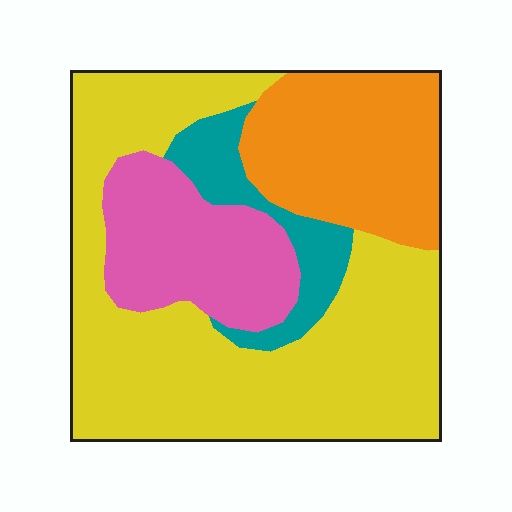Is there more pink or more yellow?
Yellow.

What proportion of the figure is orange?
Orange takes up about one fifth (1/5) of the figure.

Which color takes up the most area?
Yellow, at roughly 50%.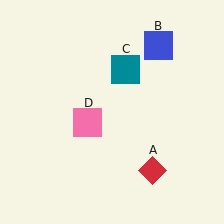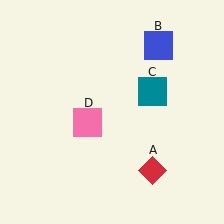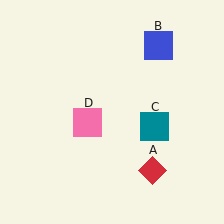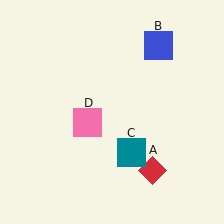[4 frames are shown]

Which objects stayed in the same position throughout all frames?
Red diamond (object A) and blue square (object B) and pink square (object D) remained stationary.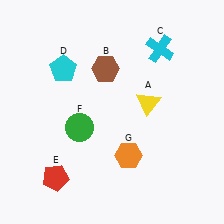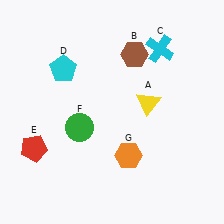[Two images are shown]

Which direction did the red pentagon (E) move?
The red pentagon (E) moved up.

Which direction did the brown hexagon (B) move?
The brown hexagon (B) moved right.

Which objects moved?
The objects that moved are: the brown hexagon (B), the red pentagon (E).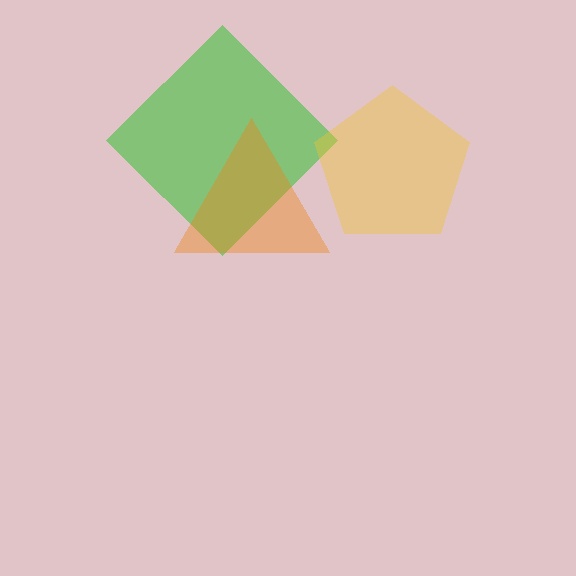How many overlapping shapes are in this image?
There are 3 overlapping shapes in the image.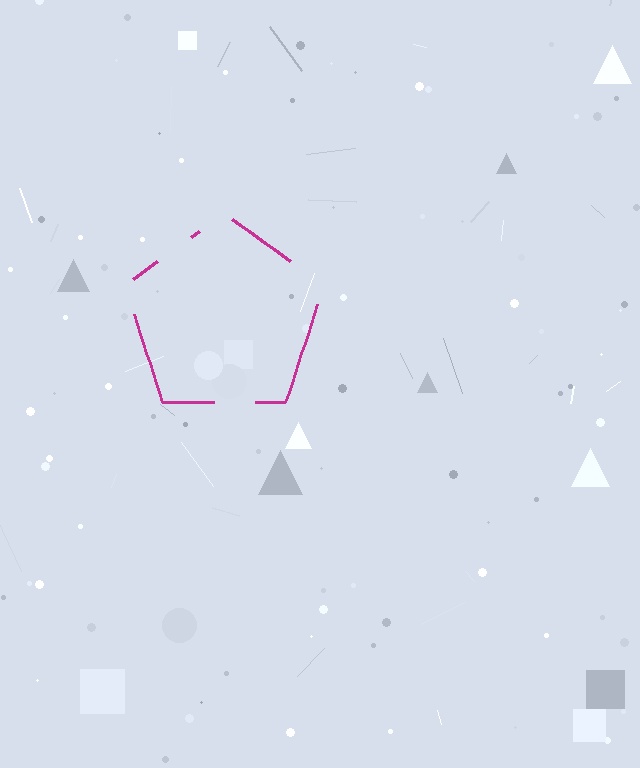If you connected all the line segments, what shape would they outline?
They would outline a pentagon.